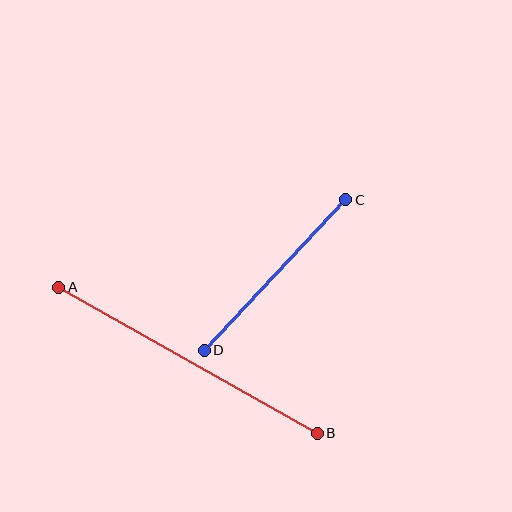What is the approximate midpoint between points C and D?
The midpoint is at approximately (275, 275) pixels.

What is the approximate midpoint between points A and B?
The midpoint is at approximately (188, 360) pixels.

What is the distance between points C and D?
The distance is approximately 207 pixels.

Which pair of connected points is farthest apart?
Points A and B are farthest apart.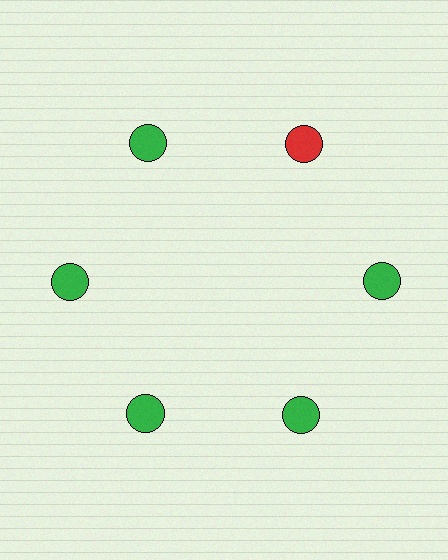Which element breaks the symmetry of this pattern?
The red circle at roughly the 1 o'clock position breaks the symmetry. All other shapes are green circles.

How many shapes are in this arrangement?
There are 6 shapes arranged in a ring pattern.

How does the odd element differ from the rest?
It has a different color: red instead of green.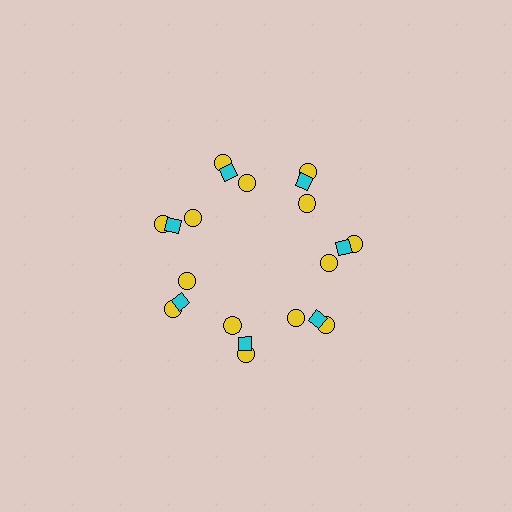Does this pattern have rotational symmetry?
Yes, this pattern has 7-fold rotational symmetry. It looks the same after rotating 51 degrees around the center.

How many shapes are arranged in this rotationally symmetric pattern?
There are 21 shapes, arranged in 7 groups of 3.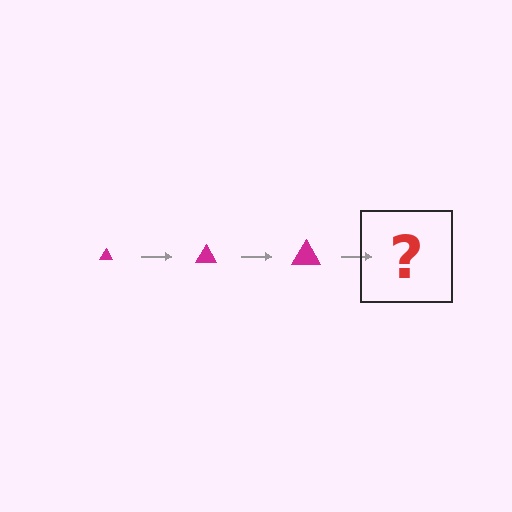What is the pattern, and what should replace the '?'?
The pattern is that the triangle gets progressively larger each step. The '?' should be a magenta triangle, larger than the previous one.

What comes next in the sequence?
The next element should be a magenta triangle, larger than the previous one.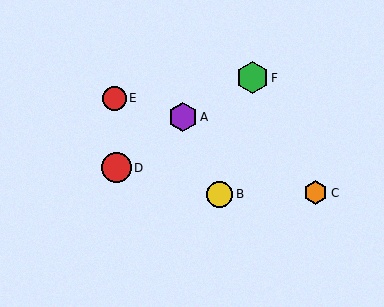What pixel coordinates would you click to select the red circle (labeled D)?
Click at (116, 168) to select the red circle D.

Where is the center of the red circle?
The center of the red circle is at (114, 98).